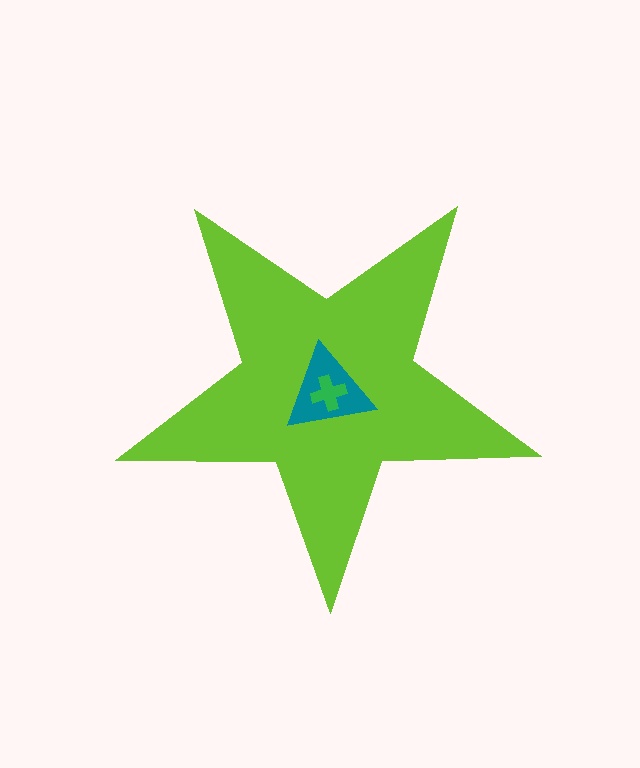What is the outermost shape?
The lime star.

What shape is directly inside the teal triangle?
The green cross.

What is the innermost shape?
The green cross.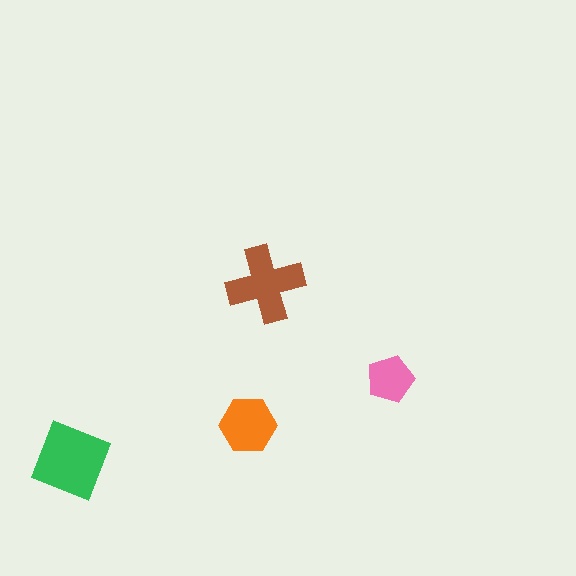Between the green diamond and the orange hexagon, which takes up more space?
The green diamond.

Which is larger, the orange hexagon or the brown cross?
The brown cross.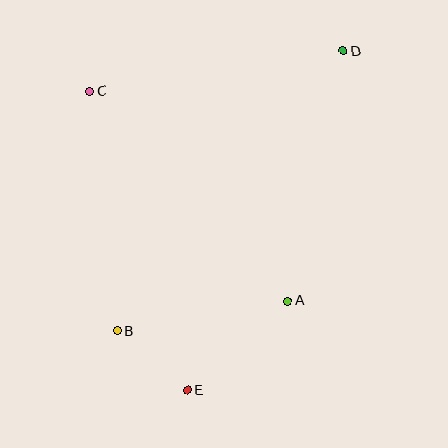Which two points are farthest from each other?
Points D and E are farthest from each other.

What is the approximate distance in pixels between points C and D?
The distance between C and D is approximately 257 pixels.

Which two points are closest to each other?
Points B and E are closest to each other.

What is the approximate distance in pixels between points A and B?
The distance between A and B is approximately 173 pixels.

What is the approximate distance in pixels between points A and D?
The distance between A and D is approximately 256 pixels.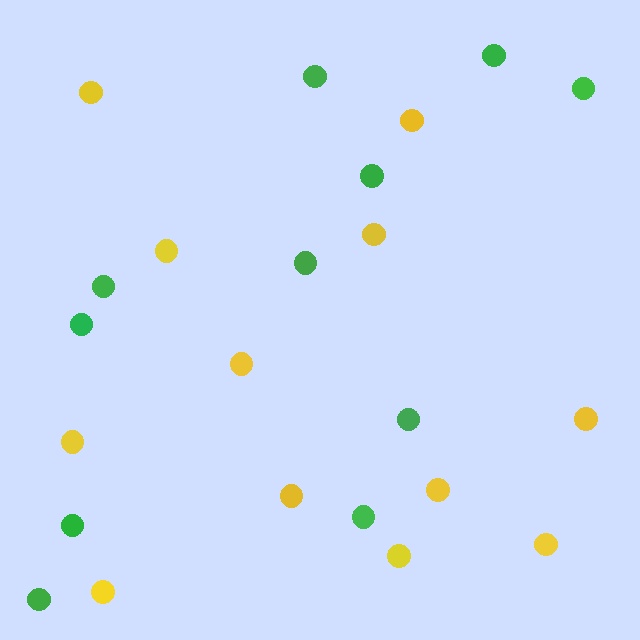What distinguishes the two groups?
There are 2 groups: one group of yellow circles (12) and one group of green circles (11).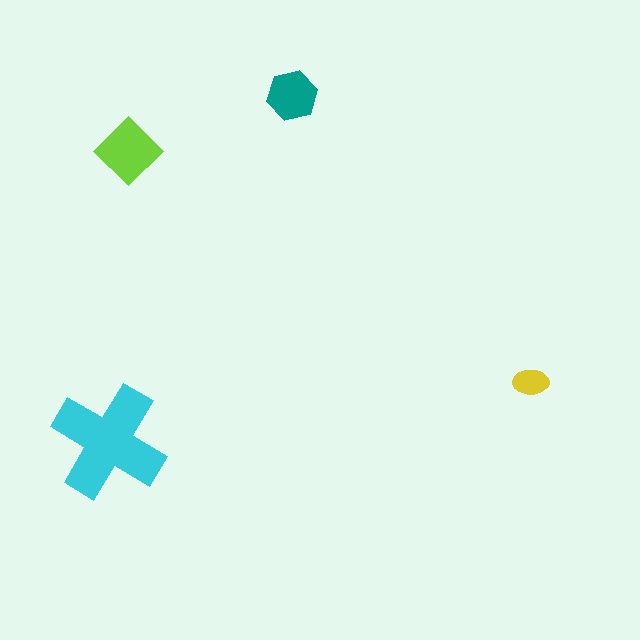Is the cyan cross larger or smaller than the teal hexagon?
Larger.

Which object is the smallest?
The yellow ellipse.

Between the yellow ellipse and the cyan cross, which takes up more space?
The cyan cross.